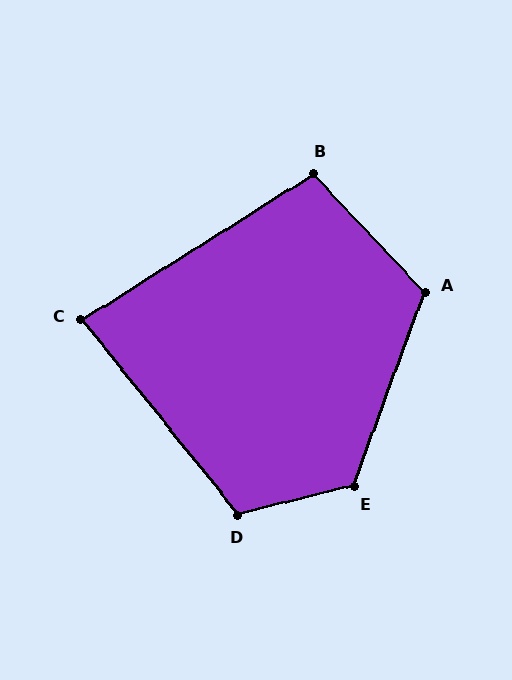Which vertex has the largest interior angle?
E, at approximately 124 degrees.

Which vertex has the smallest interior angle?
C, at approximately 84 degrees.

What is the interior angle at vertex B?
Approximately 101 degrees (obtuse).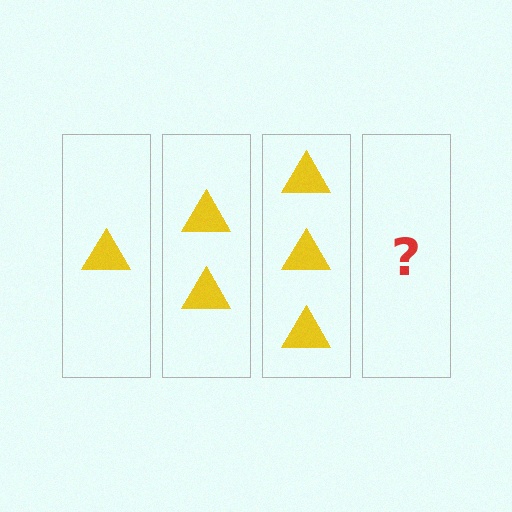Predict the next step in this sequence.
The next step is 4 triangles.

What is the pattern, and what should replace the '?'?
The pattern is that each step adds one more triangle. The '?' should be 4 triangles.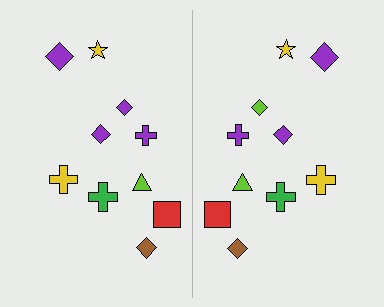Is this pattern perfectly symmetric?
No, the pattern is not perfectly symmetric. The lime diamond on the right side breaks the symmetry — its mirror counterpart is purple.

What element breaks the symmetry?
The lime diamond on the right side breaks the symmetry — its mirror counterpart is purple.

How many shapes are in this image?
There are 20 shapes in this image.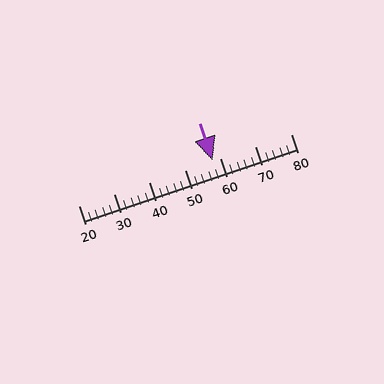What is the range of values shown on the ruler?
The ruler shows values from 20 to 80.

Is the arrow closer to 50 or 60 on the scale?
The arrow is closer to 60.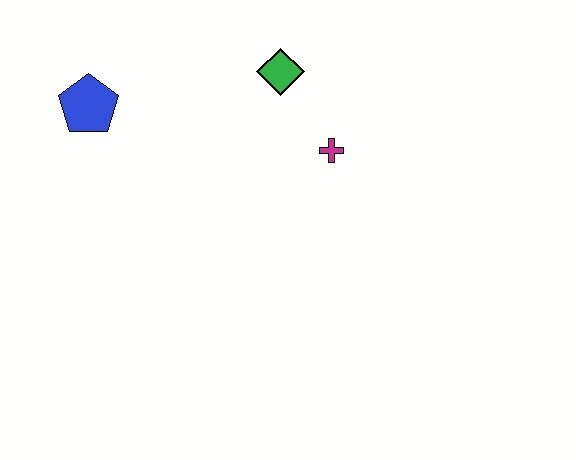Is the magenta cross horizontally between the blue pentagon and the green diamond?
No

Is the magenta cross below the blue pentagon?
Yes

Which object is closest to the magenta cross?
The green diamond is closest to the magenta cross.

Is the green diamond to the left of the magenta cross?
Yes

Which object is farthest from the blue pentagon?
The magenta cross is farthest from the blue pentagon.